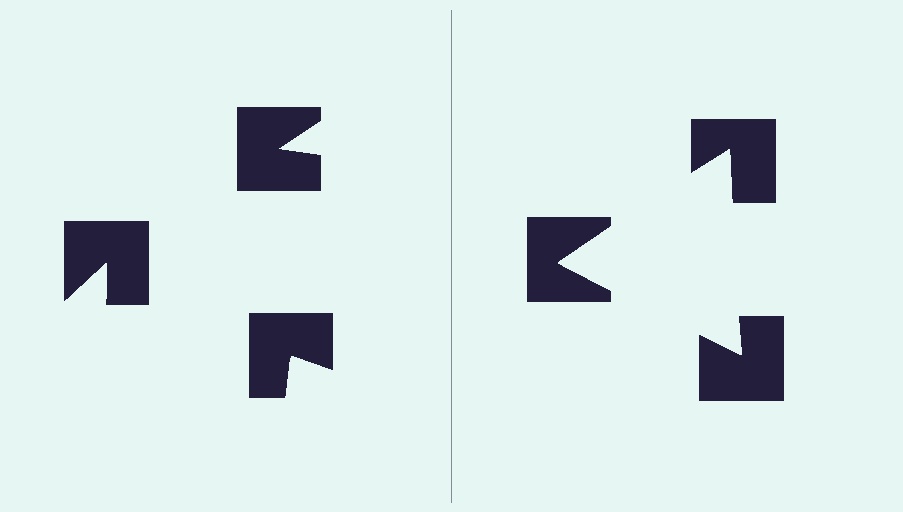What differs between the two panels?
The notched squares are positioned identically on both sides; only the wedge orientations differ. On the right they align to a triangle; on the left they are misaligned.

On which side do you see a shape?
An illusory triangle appears on the right side. On the left side the wedge cuts are rotated, so no coherent shape forms.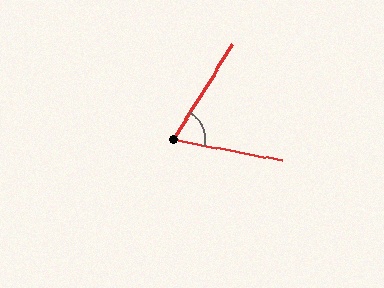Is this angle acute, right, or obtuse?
It is acute.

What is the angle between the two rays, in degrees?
Approximately 69 degrees.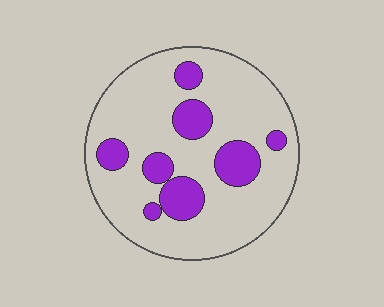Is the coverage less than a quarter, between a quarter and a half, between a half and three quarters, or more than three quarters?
Less than a quarter.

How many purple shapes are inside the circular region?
8.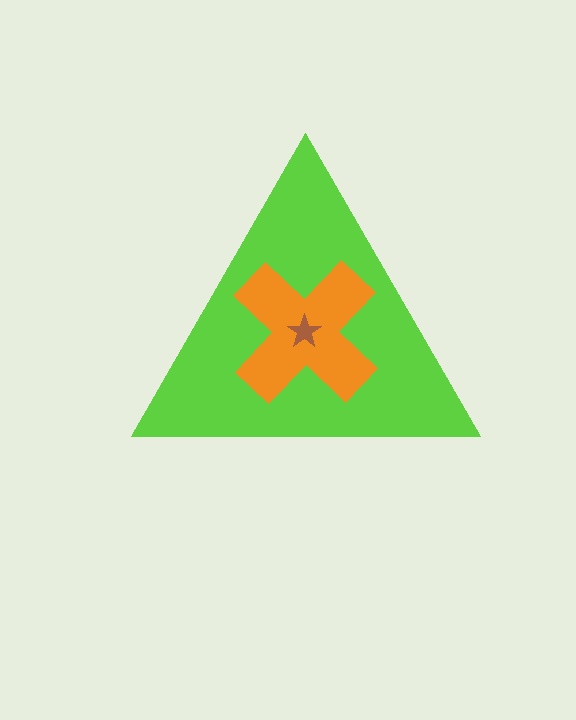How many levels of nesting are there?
3.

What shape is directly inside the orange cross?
The brown star.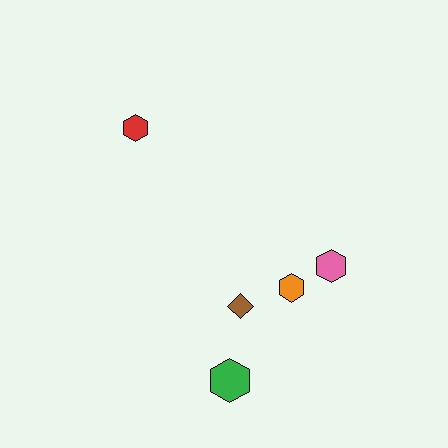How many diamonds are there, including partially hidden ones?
There is 1 diamond.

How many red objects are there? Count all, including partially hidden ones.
There is 1 red object.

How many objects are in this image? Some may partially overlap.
There are 5 objects.